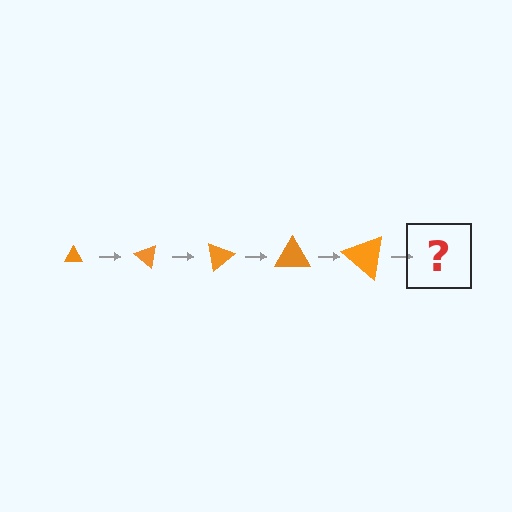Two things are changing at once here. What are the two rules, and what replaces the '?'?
The two rules are that the triangle grows larger each step and it rotates 40 degrees each step. The '?' should be a triangle, larger than the previous one and rotated 200 degrees from the start.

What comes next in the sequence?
The next element should be a triangle, larger than the previous one and rotated 200 degrees from the start.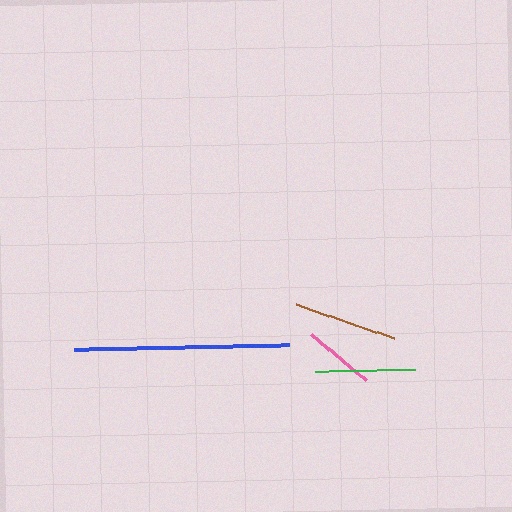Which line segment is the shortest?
The pink line is the shortest at approximately 71 pixels.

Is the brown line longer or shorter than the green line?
The brown line is longer than the green line.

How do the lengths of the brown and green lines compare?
The brown and green lines are approximately the same length.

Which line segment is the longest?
The blue line is the longest at approximately 215 pixels.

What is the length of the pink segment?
The pink segment is approximately 71 pixels long.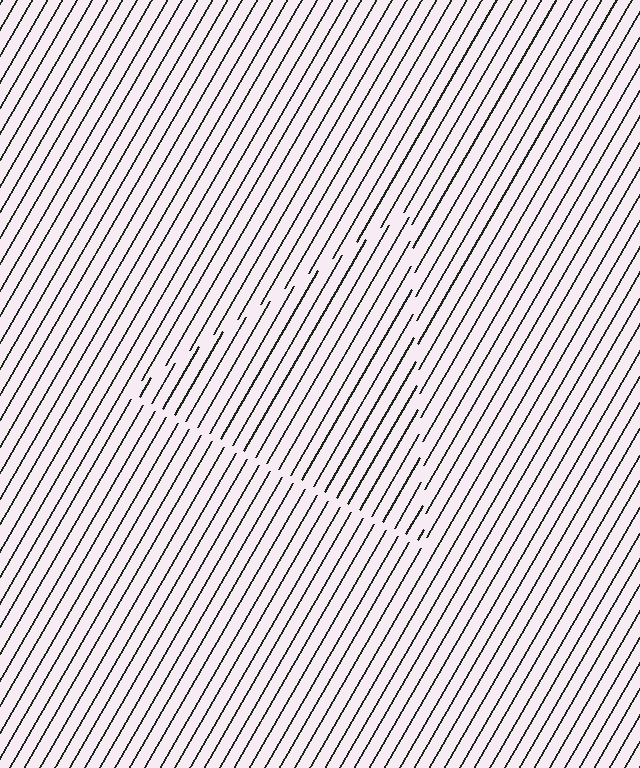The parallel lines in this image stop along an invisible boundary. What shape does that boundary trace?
An illusory triangle. The interior of the shape contains the same grating, shifted by half a period — the contour is defined by the phase discontinuity where line-ends from the inner and outer gratings abut.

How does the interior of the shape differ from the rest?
The interior of the shape contains the same grating, shifted by half a period — the contour is defined by the phase discontinuity where line-ends from the inner and outer gratings abut.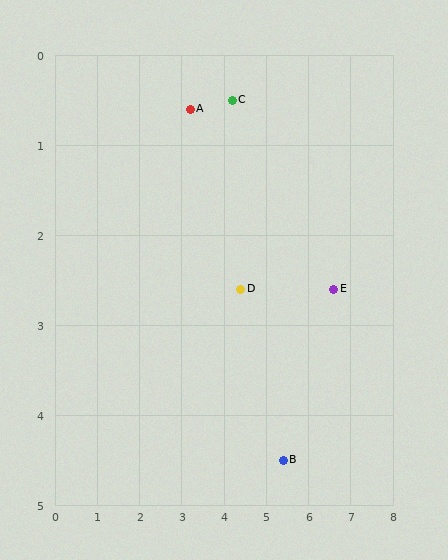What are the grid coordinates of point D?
Point D is at approximately (4.4, 2.6).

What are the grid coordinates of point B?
Point B is at approximately (5.4, 4.5).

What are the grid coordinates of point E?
Point E is at approximately (6.6, 2.6).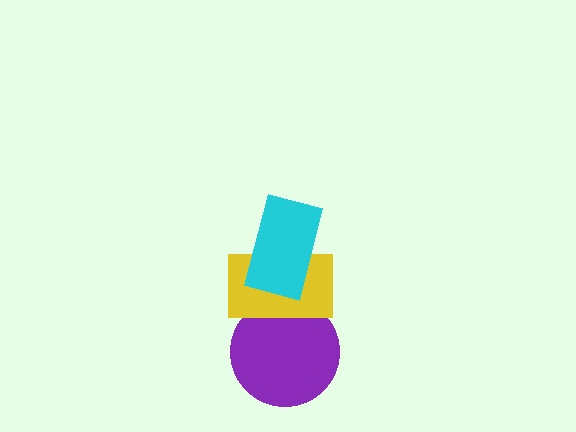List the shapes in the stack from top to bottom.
From top to bottom: the cyan rectangle, the yellow rectangle, the purple circle.